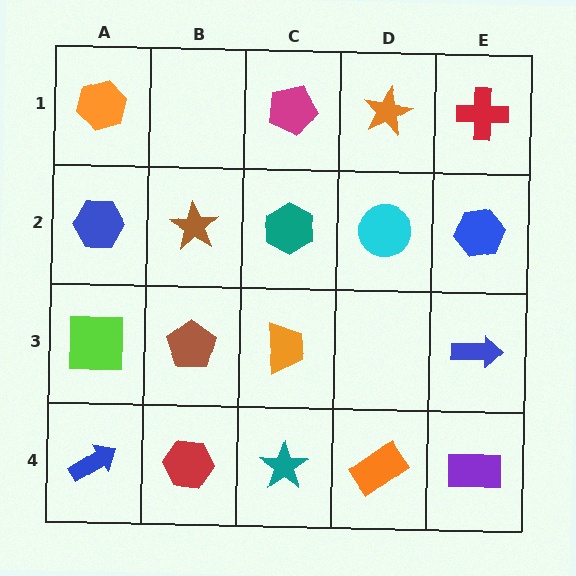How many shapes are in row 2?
5 shapes.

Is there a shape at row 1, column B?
No, that cell is empty.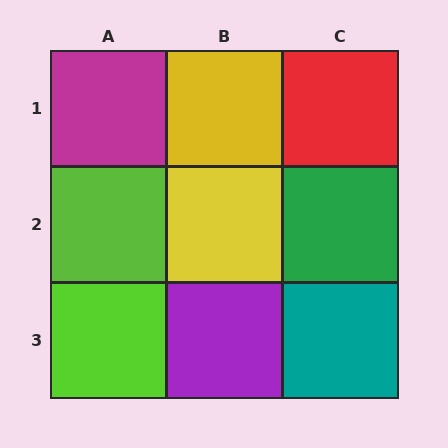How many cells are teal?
1 cell is teal.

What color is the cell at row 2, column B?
Yellow.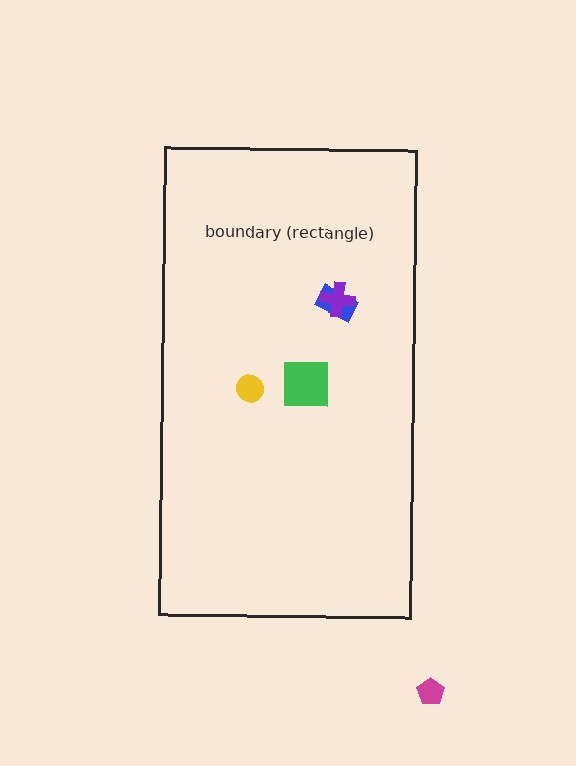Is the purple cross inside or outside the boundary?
Inside.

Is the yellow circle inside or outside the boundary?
Inside.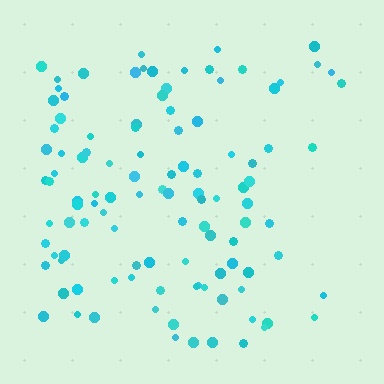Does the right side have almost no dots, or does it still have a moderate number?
Still a moderate number, just noticeably fewer than the left.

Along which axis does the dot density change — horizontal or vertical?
Horizontal.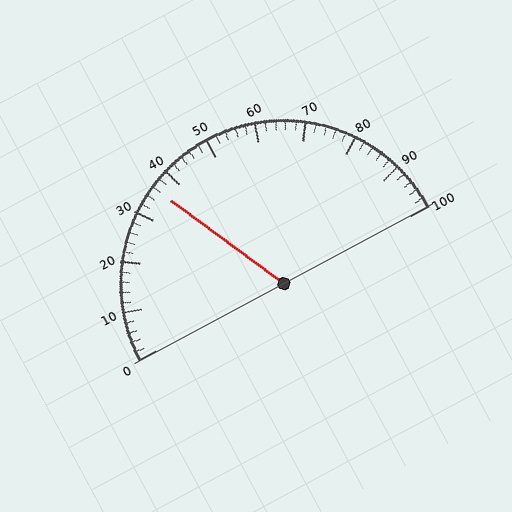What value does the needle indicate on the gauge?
The needle indicates approximately 36.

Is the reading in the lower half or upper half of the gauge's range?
The reading is in the lower half of the range (0 to 100).